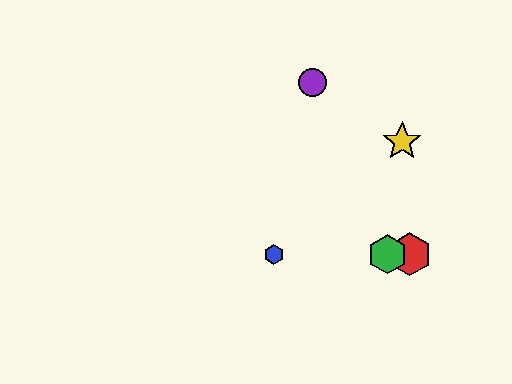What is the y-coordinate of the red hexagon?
The red hexagon is at y≈254.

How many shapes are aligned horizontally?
3 shapes (the red hexagon, the blue hexagon, the green hexagon) are aligned horizontally.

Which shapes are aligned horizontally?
The red hexagon, the blue hexagon, the green hexagon are aligned horizontally.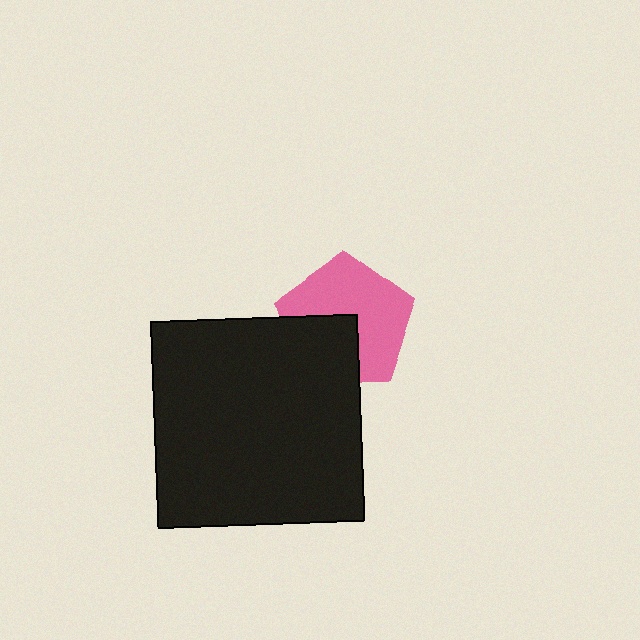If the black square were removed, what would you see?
You would see the complete pink pentagon.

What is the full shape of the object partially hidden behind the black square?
The partially hidden object is a pink pentagon.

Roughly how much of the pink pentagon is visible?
About half of it is visible (roughly 65%).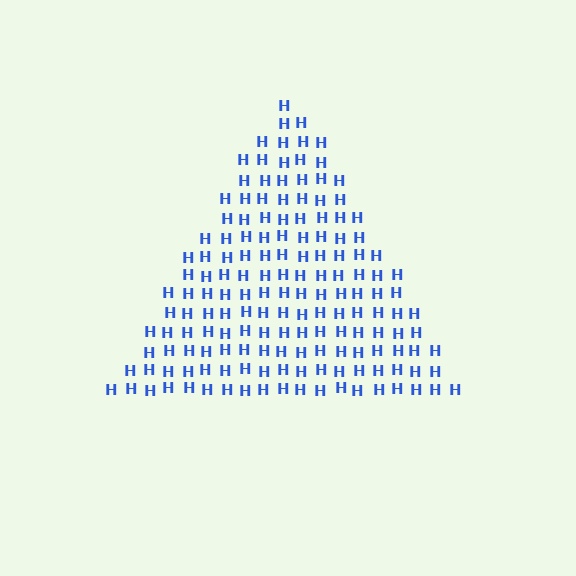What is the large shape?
The large shape is a triangle.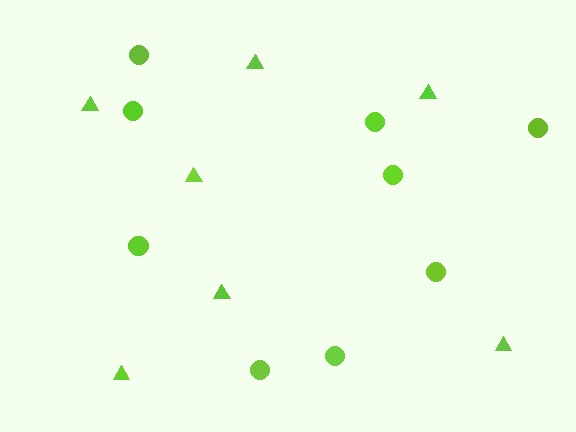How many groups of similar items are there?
There are 2 groups: one group of circles (9) and one group of triangles (7).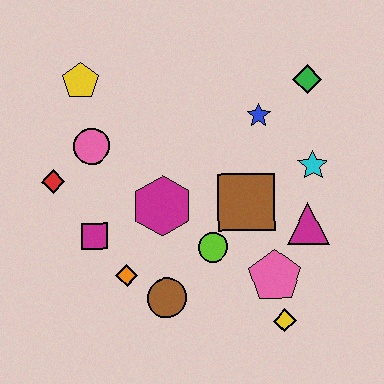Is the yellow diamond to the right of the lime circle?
Yes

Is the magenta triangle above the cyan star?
No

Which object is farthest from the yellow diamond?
The yellow pentagon is farthest from the yellow diamond.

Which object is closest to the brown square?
The lime circle is closest to the brown square.